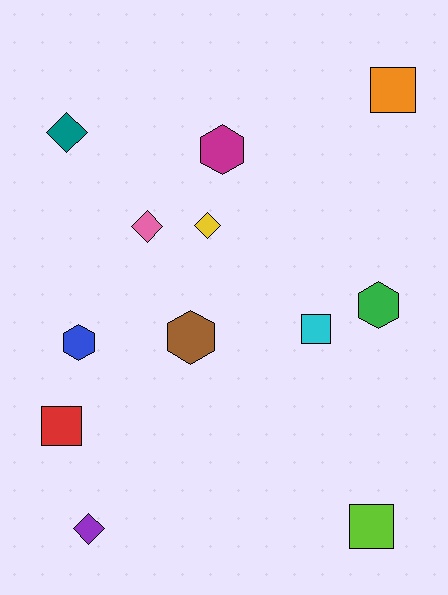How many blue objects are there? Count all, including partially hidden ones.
There is 1 blue object.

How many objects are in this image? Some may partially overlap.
There are 12 objects.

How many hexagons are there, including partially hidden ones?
There are 4 hexagons.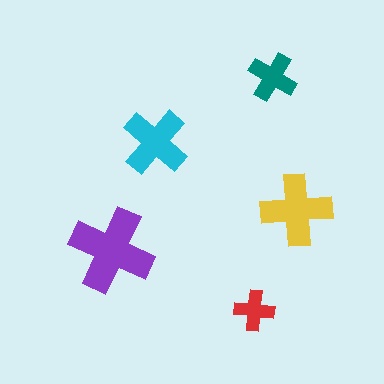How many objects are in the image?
There are 5 objects in the image.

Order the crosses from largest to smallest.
the purple one, the yellow one, the cyan one, the teal one, the red one.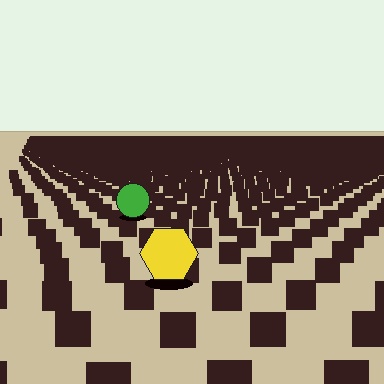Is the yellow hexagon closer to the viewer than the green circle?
Yes. The yellow hexagon is closer — you can tell from the texture gradient: the ground texture is coarser near it.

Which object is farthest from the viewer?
The green circle is farthest from the viewer. It appears smaller and the ground texture around it is denser.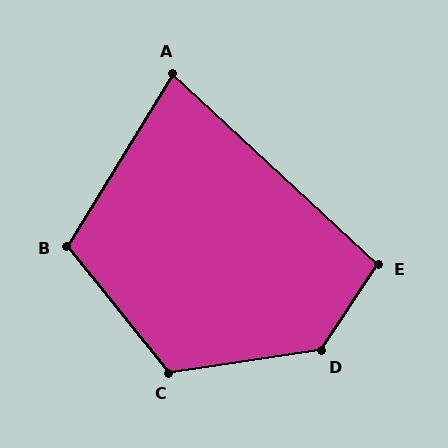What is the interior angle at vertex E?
Approximately 99 degrees (obtuse).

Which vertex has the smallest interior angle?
A, at approximately 79 degrees.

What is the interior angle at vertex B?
Approximately 109 degrees (obtuse).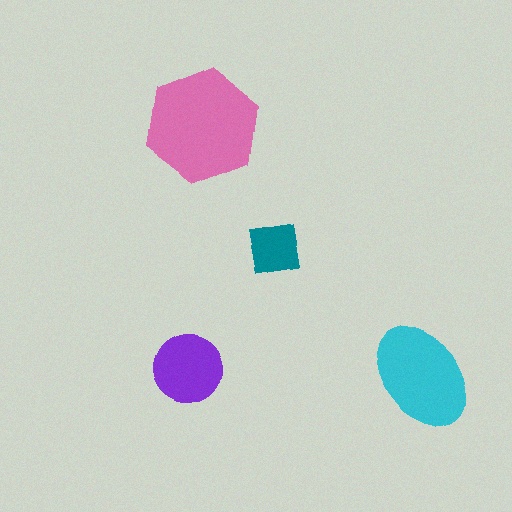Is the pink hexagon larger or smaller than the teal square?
Larger.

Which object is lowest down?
The purple circle is bottommost.